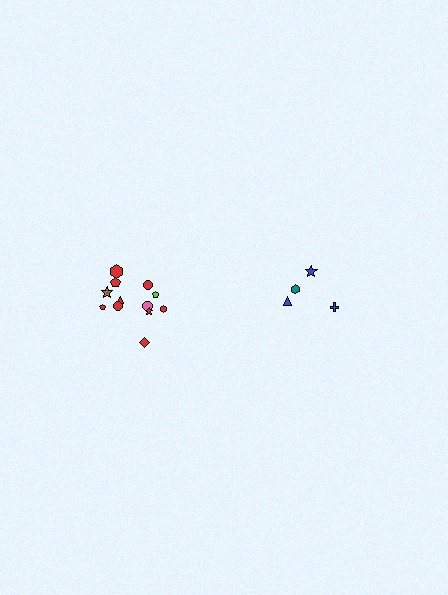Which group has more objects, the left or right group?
The left group.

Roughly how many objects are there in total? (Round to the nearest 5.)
Roughly 15 objects in total.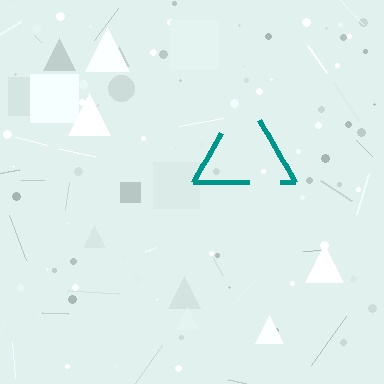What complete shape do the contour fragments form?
The contour fragments form a triangle.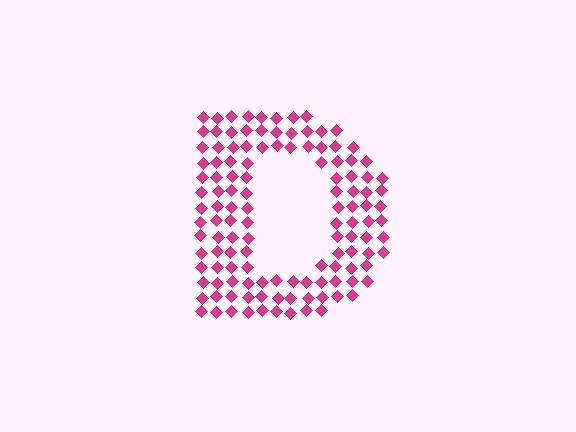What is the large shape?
The large shape is the letter D.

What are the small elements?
The small elements are diamonds.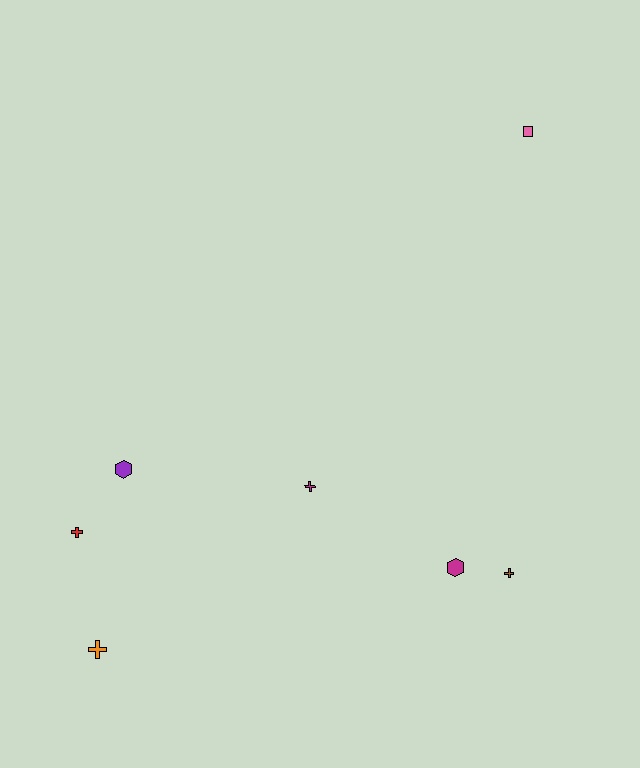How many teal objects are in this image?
There are no teal objects.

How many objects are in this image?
There are 7 objects.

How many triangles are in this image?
There are no triangles.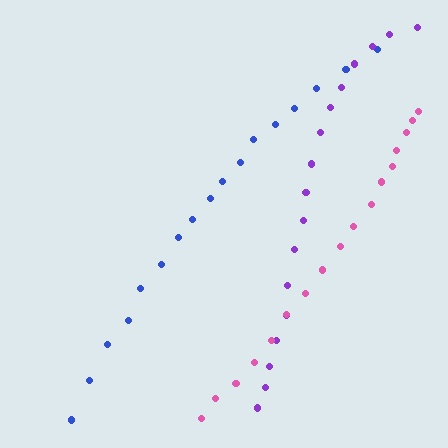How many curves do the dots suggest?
There are 3 distinct paths.